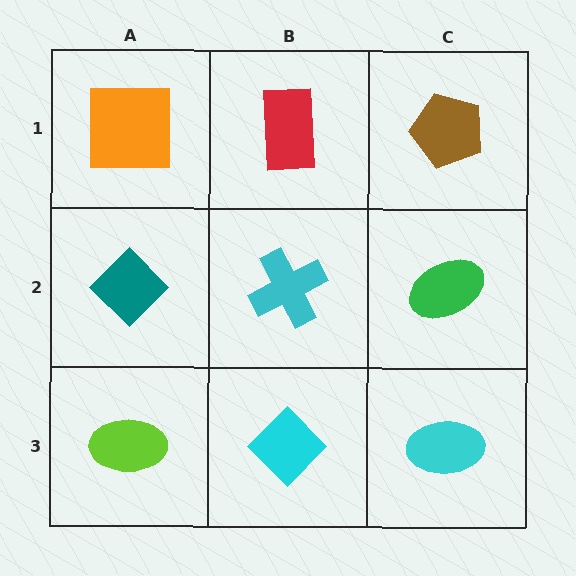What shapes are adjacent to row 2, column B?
A red rectangle (row 1, column B), a cyan diamond (row 3, column B), a teal diamond (row 2, column A), a green ellipse (row 2, column C).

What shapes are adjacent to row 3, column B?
A cyan cross (row 2, column B), a lime ellipse (row 3, column A), a cyan ellipse (row 3, column C).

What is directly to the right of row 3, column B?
A cyan ellipse.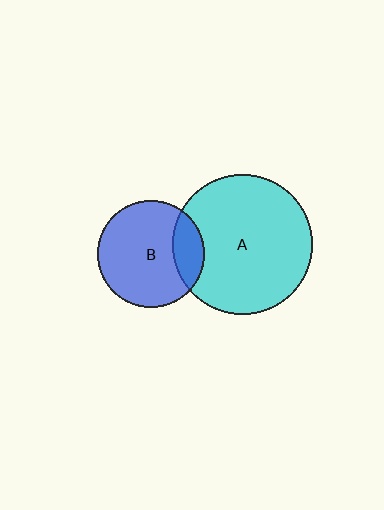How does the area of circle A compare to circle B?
Approximately 1.7 times.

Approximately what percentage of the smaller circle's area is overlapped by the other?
Approximately 20%.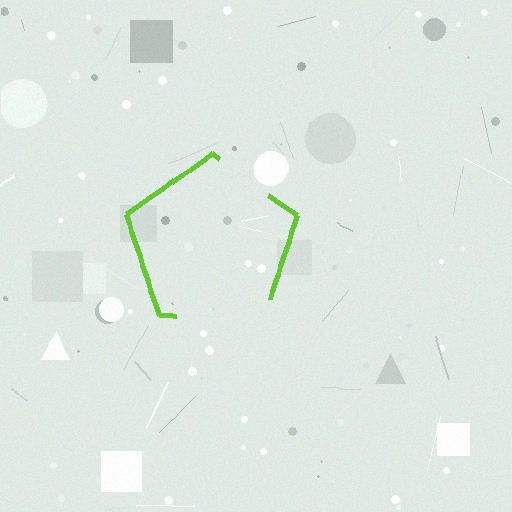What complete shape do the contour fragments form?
The contour fragments form a pentagon.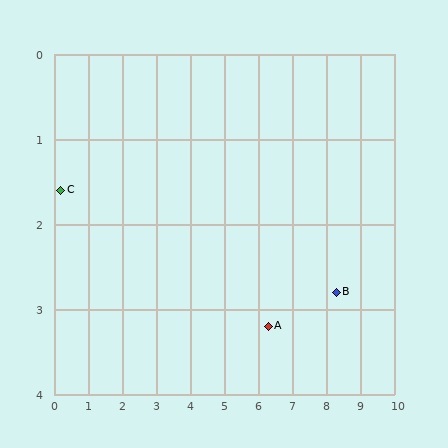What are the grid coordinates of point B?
Point B is at approximately (8.3, 2.8).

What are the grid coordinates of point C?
Point C is at approximately (0.2, 1.6).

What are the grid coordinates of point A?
Point A is at approximately (6.3, 3.2).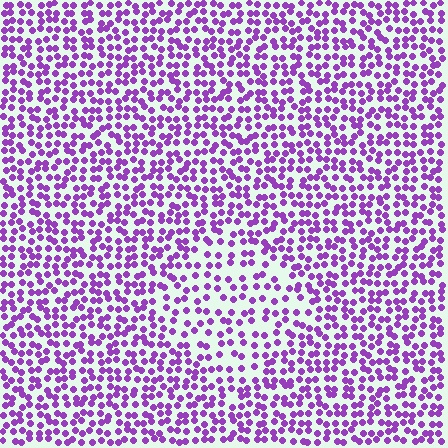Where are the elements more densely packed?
The elements are more densely packed outside the diamond boundary.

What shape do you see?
I see a diamond.